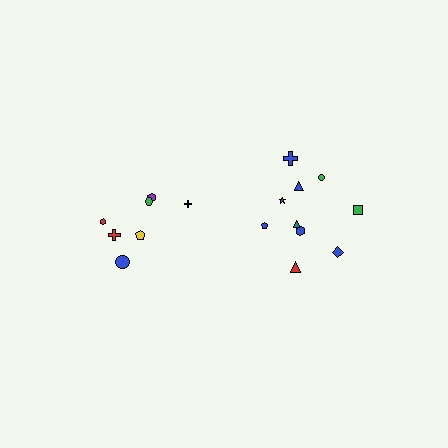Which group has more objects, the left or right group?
The right group.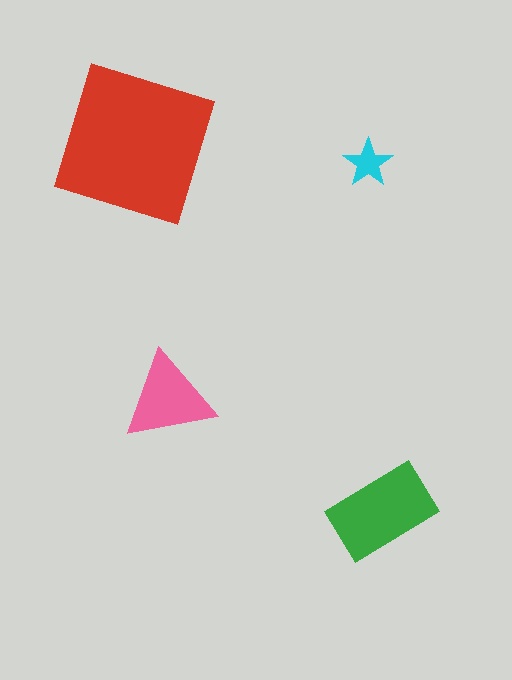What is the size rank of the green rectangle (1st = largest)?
2nd.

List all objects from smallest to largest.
The cyan star, the pink triangle, the green rectangle, the red square.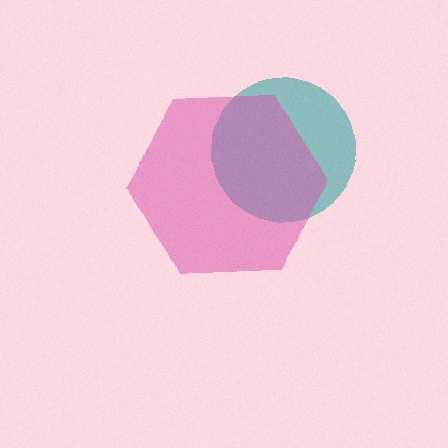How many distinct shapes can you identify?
There are 2 distinct shapes: a teal circle, a pink hexagon.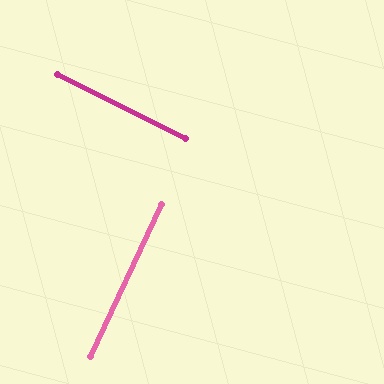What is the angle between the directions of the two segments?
Approximately 89 degrees.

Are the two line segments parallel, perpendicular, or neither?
Perpendicular — they meet at approximately 89°.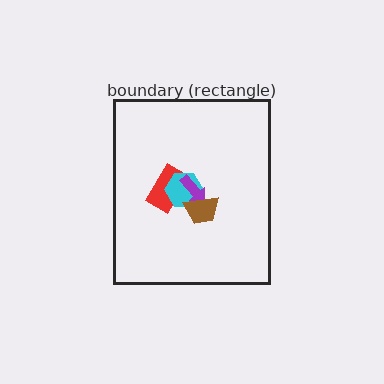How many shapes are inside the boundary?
4 inside, 0 outside.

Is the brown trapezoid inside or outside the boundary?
Inside.